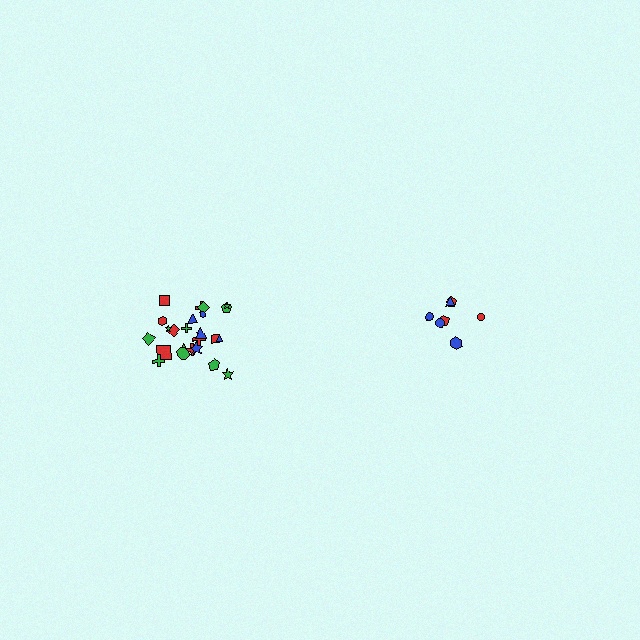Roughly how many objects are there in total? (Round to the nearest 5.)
Roughly 30 objects in total.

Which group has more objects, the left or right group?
The left group.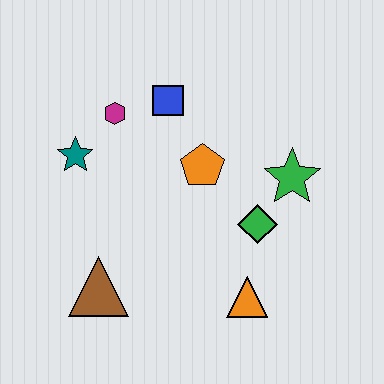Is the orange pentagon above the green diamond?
Yes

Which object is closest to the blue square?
The magenta hexagon is closest to the blue square.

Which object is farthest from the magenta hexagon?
The orange triangle is farthest from the magenta hexagon.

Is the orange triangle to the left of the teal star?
No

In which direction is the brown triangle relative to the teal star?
The brown triangle is below the teal star.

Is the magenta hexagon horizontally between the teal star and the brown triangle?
No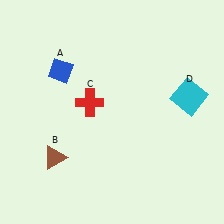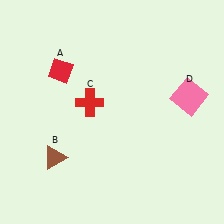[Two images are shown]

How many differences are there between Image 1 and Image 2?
There are 2 differences between the two images.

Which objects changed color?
A changed from blue to red. D changed from cyan to pink.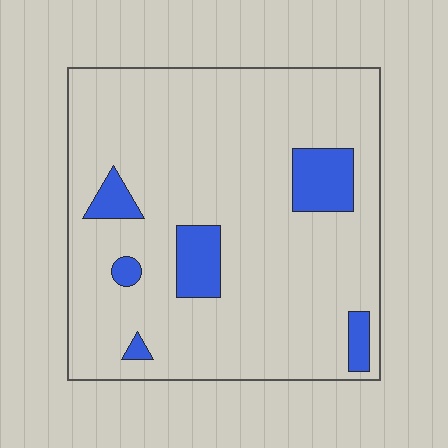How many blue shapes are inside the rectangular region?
6.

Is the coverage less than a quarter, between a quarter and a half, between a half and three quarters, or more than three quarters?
Less than a quarter.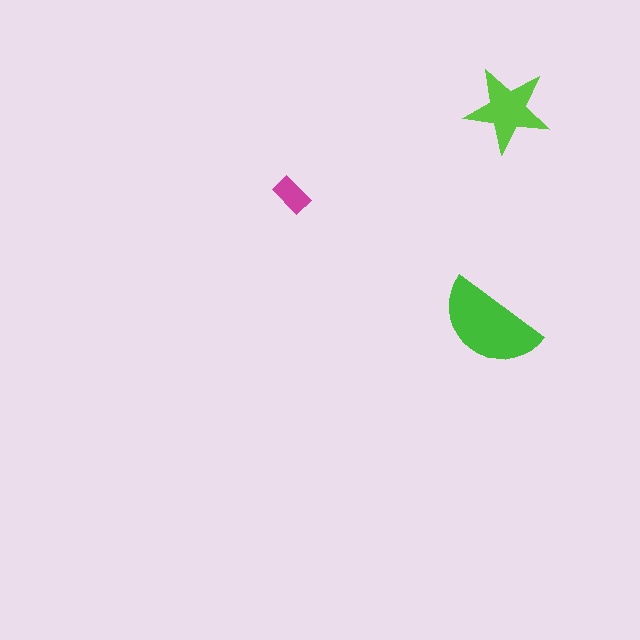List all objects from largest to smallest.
The green semicircle, the lime star, the magenta rectangle.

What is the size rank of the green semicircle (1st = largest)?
1st.